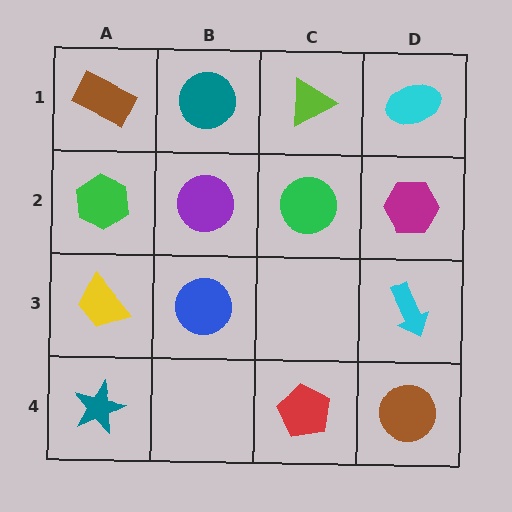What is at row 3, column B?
A blue circle.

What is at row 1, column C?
A lime triangle.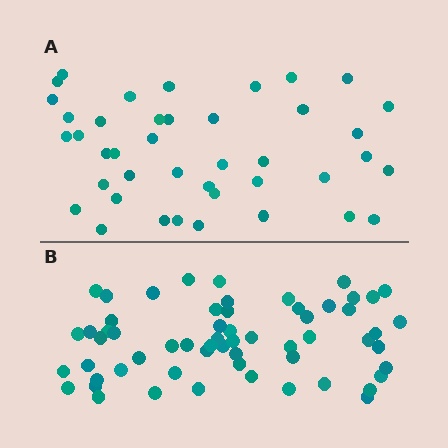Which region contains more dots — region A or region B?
Region B (the bottom region) has more dots.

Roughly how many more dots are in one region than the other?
Region B has approximately 20 more dots than region A.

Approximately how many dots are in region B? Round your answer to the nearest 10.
About 60 dots.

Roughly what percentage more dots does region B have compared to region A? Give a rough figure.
About 45% more.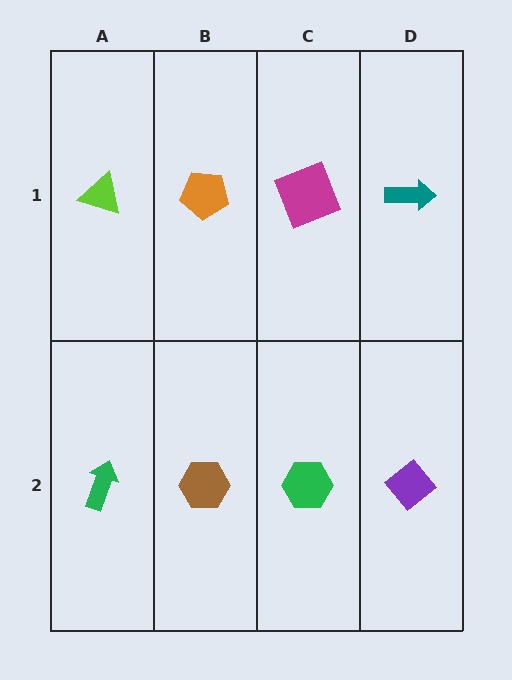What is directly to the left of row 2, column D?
A green hexagon.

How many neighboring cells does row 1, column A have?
2.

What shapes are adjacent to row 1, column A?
A green arrow (row 2, column A), an orange pentagon (row 1, column B).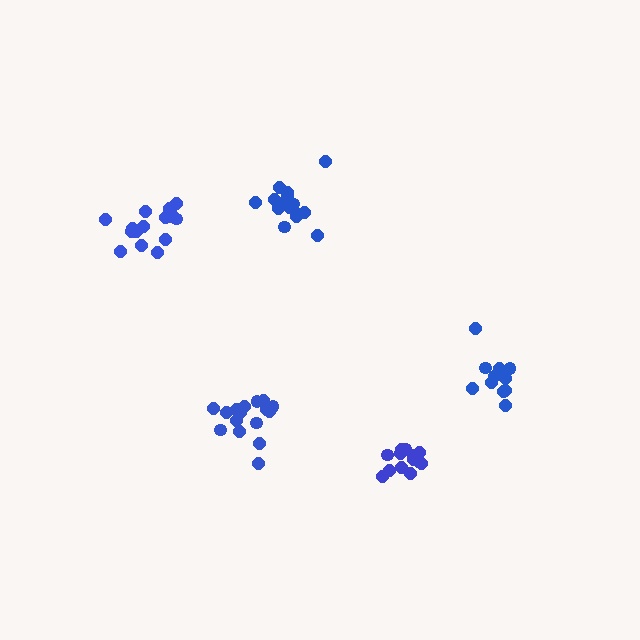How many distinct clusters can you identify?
There are 5 distinct clusters.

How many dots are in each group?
Group 1: 16 dots, Group 2: 14 dots, Group 3: 15 dots, Group 4: 12 dots, Group 5: 16 dots (73 total).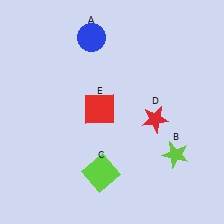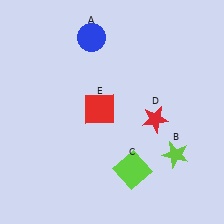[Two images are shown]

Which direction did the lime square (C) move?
The lime square (C) moved right.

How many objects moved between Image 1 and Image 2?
1 object moved between the two images.